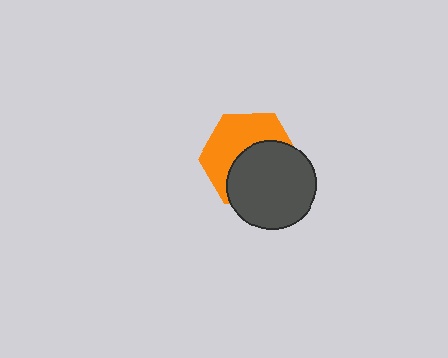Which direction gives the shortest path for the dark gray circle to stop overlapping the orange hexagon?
Moving toward the lower-right gives the shortest separation.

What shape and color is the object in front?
The object in front is a dark gray circle.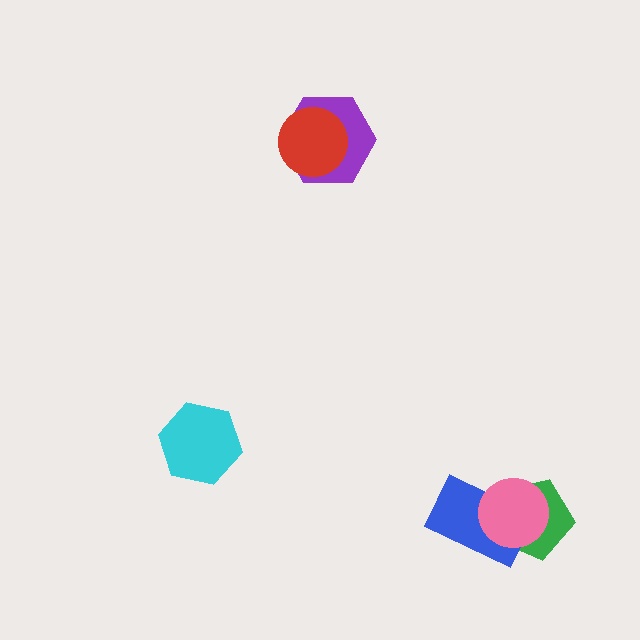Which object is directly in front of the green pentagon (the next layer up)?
The blue rectangle is directly in front of the green pentagon.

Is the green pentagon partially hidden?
Yes, it is partially covered by another shape.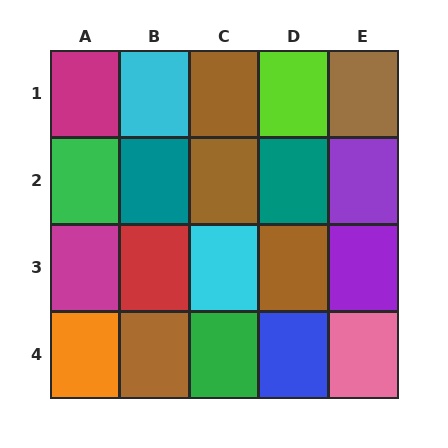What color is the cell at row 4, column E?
Pink.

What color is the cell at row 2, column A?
Green.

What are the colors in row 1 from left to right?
Magenta, cyan, brown, lime, brown.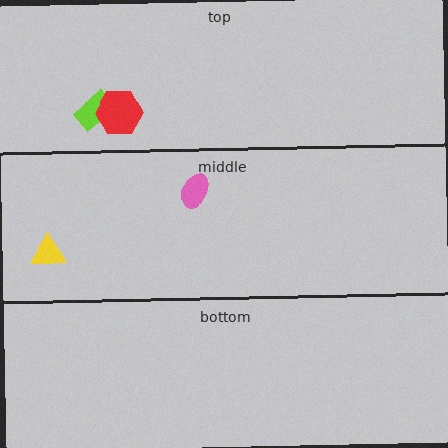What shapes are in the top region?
The lime rectangle, the red hexagon.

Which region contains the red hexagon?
The top region.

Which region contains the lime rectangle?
The top region.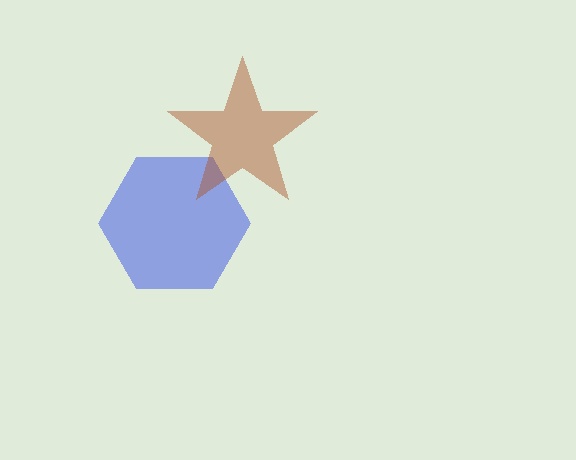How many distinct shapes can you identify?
There are 2 distinct shapes: a blue hexagon, a brown star.